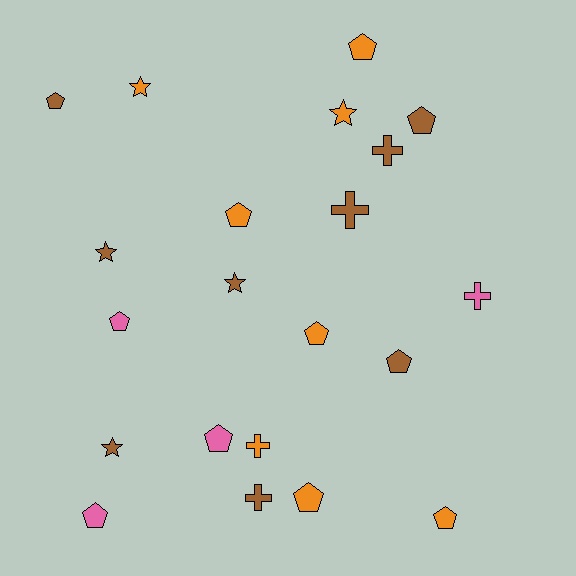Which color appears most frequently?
Brown, with 9 objects.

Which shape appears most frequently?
Pentagon, with 11 objects.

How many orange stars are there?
There are 2 orange stars.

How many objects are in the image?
There are 21 objects.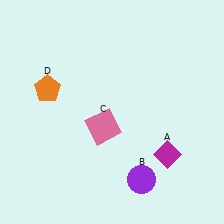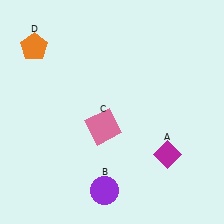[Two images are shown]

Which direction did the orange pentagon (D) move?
The orange pentagon (D) moved up.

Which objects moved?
The objects that moved are: the purple circle (B), the orange pentagon (D).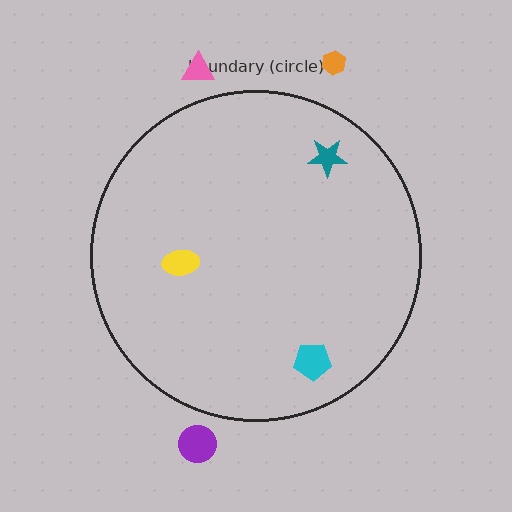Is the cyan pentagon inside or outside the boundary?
Inside.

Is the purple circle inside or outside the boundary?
Outside.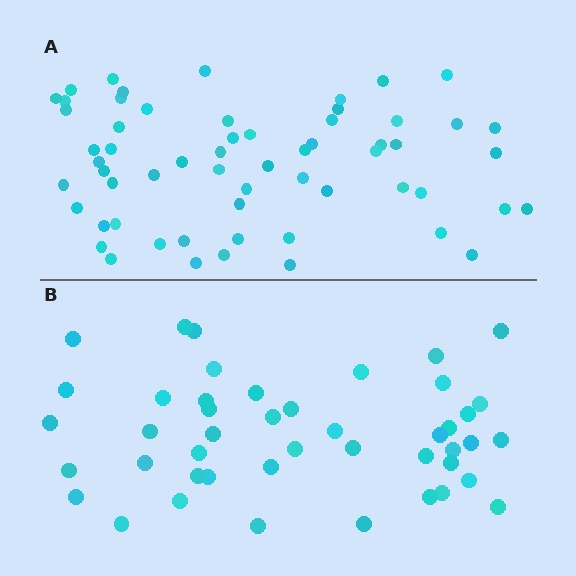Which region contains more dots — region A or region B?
Region A (the top region) has more dots.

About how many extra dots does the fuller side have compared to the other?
Region A has approximately 15 more dots than region B.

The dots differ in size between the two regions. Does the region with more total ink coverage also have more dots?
No. Region B has more total ink coverage because its dots are larger, but region A actually contains more individual dots. Total area can be misleading — the number of items is what matters here.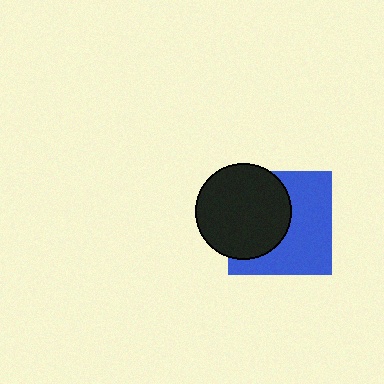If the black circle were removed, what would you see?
You would see the complete blue square.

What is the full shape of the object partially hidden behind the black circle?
The partially hidden object is a blue square.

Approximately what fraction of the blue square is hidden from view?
Roughly 46% of the blue square is hidden behind the black circle.